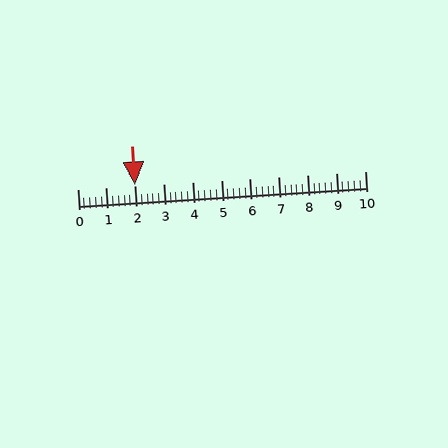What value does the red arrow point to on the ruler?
The red arrow points to approximately 2.0.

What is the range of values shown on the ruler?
The ruler shows values from 0 to 10.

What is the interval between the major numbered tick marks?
The major tick marks are spaced 1 units apart.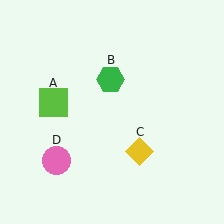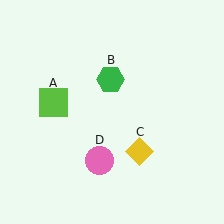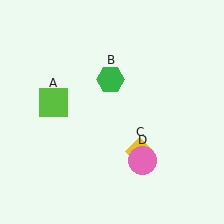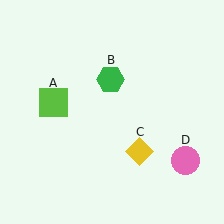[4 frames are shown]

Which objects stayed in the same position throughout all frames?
Lime square (object A) and green hexagon (object B) and yellow diamond (object C) remained stationary.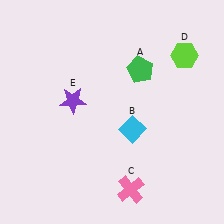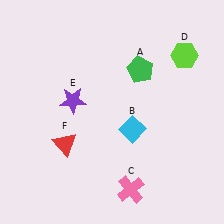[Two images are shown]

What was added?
A red triangle (F) was added in Image 2.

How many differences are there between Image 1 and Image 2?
There is 1 difference between the two images.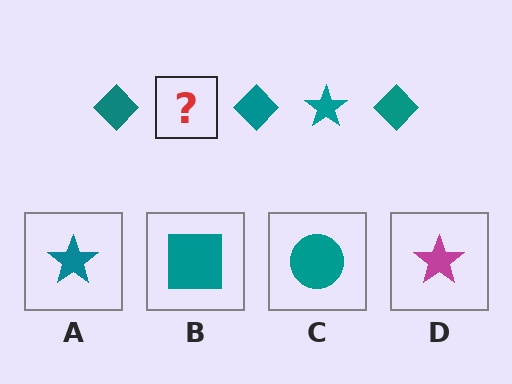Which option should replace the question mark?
Option A.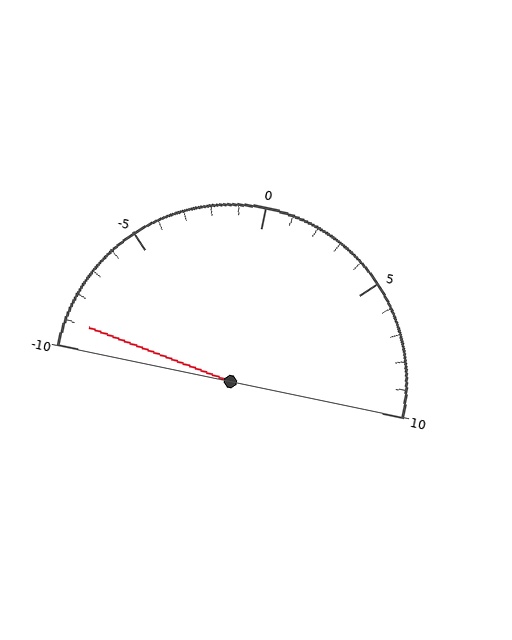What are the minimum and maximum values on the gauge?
The gauge ranges from -10 to 10.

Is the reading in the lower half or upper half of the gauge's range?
The reading is in the lower half of the range (-10 to 10).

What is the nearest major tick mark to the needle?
The nearest major tick mark is -10.